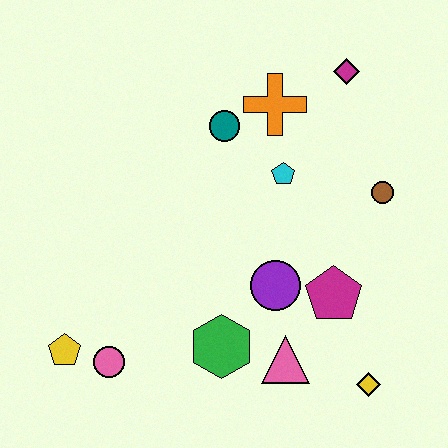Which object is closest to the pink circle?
The yellow pentagon is closest to the pink circle.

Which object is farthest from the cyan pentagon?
The yellow pentagon is farthest from the cyan pentagon.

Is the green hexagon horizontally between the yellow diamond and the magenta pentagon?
No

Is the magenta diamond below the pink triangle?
No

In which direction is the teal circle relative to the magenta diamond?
The teal circle is to the left of the magenta diamond.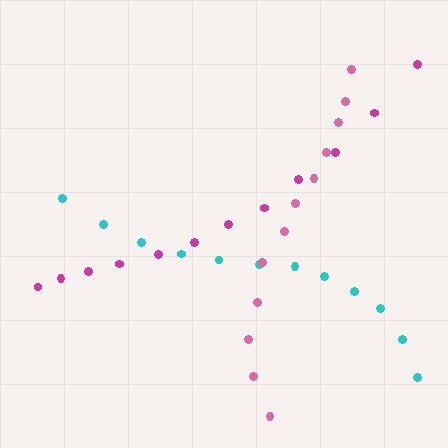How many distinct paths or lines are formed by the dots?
There are 3 distinct paths.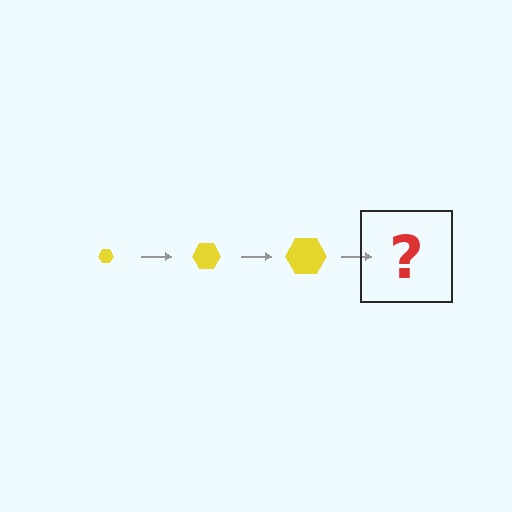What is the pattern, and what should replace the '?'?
The pattern is that the hexagon gets progressively larger each step. The '?' should be a yellow hexagon, larger than the previous one.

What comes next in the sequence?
The next element should be a yellow hexagon, larger than the previous one.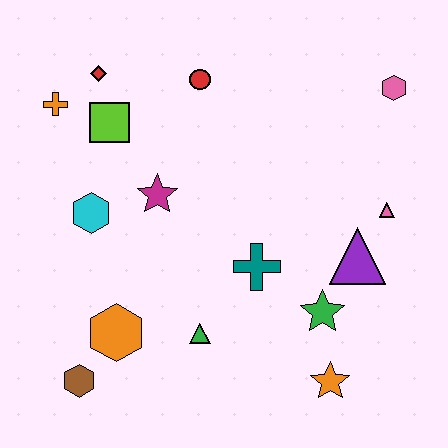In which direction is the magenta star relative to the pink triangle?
The magenta star is to the left of the pink triangle.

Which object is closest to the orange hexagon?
The brown hexagon is closest to the orange hexagon.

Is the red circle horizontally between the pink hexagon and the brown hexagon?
Yes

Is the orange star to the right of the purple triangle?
No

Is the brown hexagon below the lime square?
Yes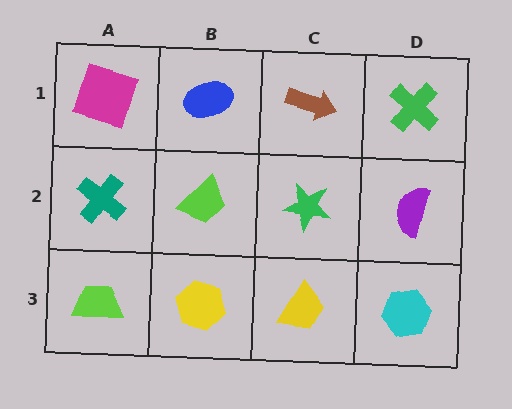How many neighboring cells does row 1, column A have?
2.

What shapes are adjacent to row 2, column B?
A blue ellipse (row 1, column B), a yellow hexagon (row 3, column B), a teal cross (row 2, column A), a green star (row 2, column C).